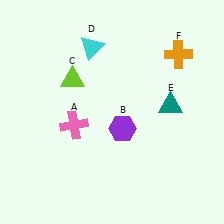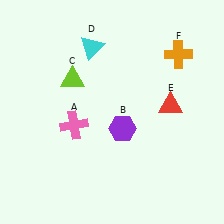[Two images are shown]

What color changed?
The triangle (E) changed from teal in Image 1 to red in Image 2.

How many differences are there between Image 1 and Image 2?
There is 1 difference between the two images.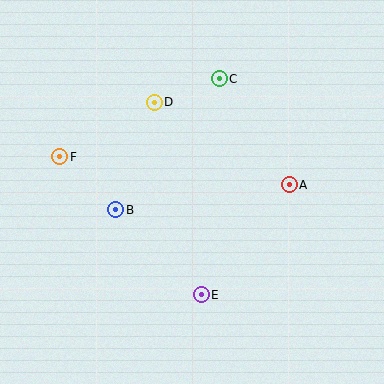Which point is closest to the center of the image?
Point B at (116, 210) is closest to the center.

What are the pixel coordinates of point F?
Point F is at (60, 157).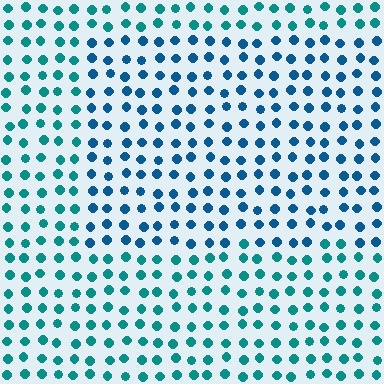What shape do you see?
I see a rectangle.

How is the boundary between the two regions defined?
The boundary is defined purely by a slight shift in hue (about 27 degrees). Spacing, size, and orientation are identical on both sides.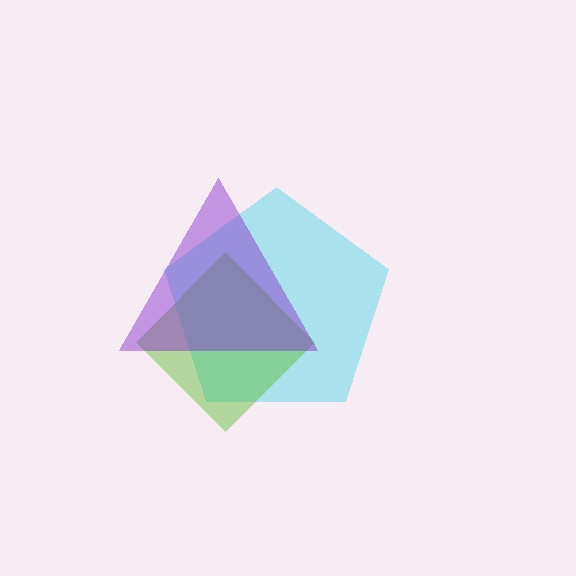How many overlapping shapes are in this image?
There are 3 overlapping shapes in the image.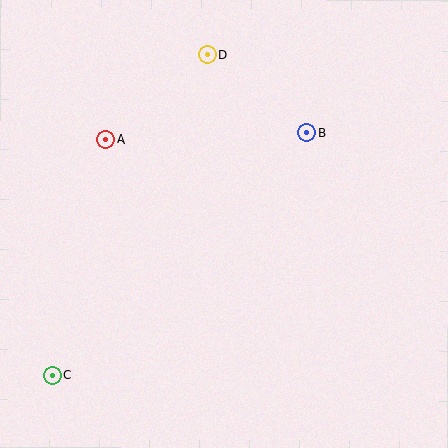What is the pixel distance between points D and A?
The distance between D and A is 132 pixels.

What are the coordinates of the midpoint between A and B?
The midpoint between A and B is at (207, 137).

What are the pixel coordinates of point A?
Point A is at (106, 140).